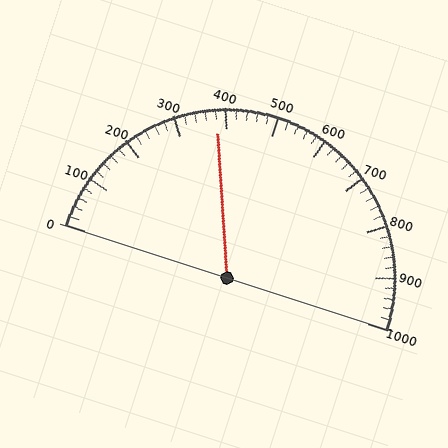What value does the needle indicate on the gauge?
The needle indicates approximately 380.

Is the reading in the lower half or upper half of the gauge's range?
The reading is in the lower half of the range (0 to 1000).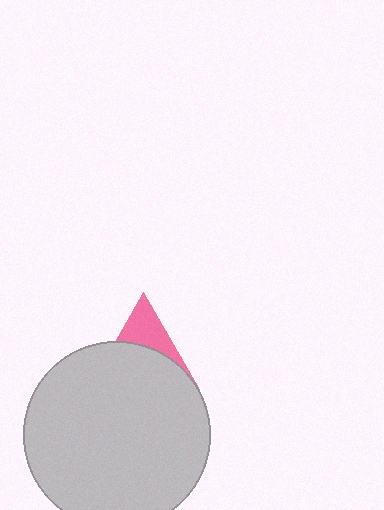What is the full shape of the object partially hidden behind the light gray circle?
The partially hidden object is a pink triangle.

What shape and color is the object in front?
The object in front is a light gray circle.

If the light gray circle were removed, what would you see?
You would see the complete pink triangle.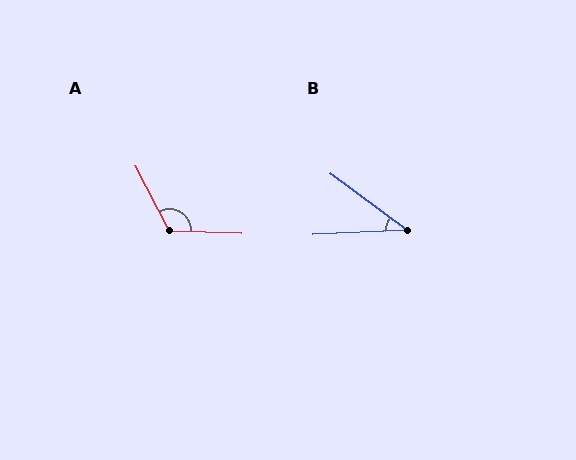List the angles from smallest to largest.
B (39°), A (119°).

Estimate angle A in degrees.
Approximately 119 degrees.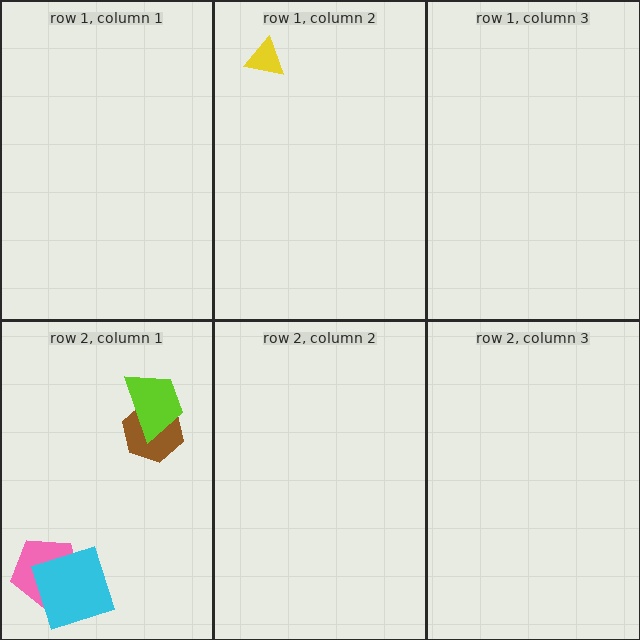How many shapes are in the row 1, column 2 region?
1.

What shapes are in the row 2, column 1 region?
The brown hexagon, the pink pentagon, the cyan square, the lime trapezoid.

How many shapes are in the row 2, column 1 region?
4.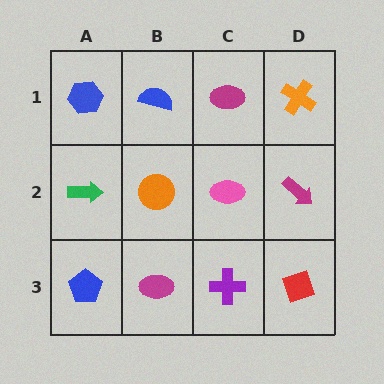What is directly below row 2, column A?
A blue pentagon.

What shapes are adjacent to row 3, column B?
An orange circle (row 2, column B), a blue pentagon (row 3, column A), a purple cross (row 3, column C).